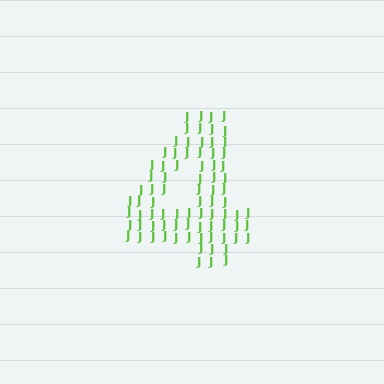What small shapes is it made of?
It is made of small letter J's.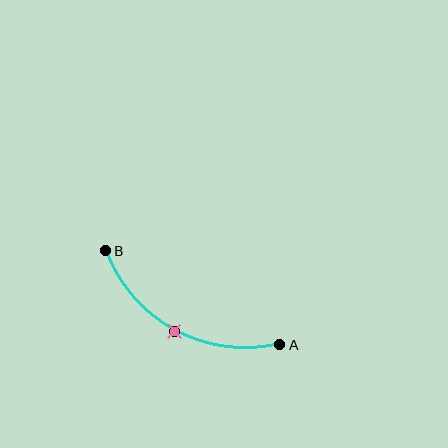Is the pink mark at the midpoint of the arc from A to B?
Yes. The pink mark lies on the arc at equal arc-length from both A and B — it is the arc midpoint.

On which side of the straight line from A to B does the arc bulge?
The arc bulges below the straight line connecting A and B.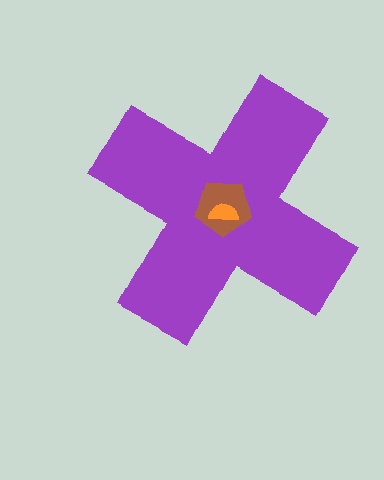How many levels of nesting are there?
3.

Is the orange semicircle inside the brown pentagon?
Yes.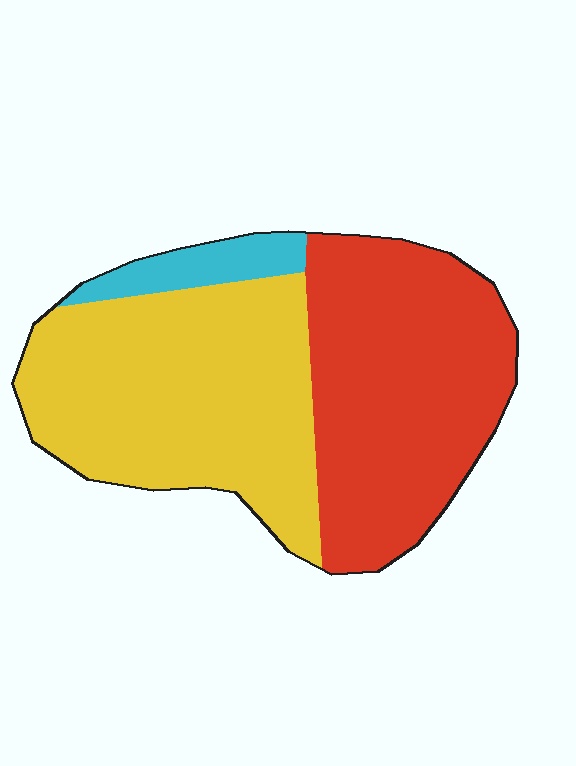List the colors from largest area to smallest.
From largest to smallest: yellow, red, cyan.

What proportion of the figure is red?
Red covers about 45% of the figure.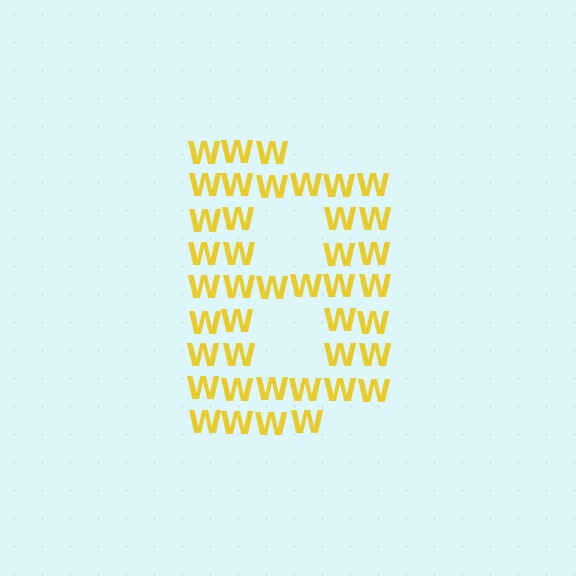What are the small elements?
The small elements are letter W's.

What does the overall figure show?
The overall figure shows the letter B.